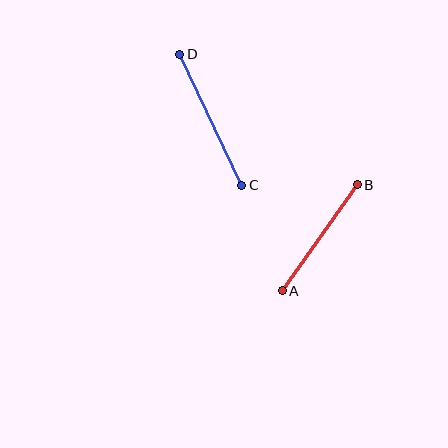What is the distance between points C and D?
The distance is approximately 145 pixels.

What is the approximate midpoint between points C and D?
The midpoint is at approximately (211, 120) pixels.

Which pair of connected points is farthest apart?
Points C and D are farthest apart.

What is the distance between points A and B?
The distance is approximately 130 pixels.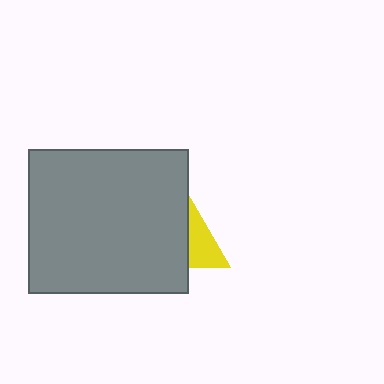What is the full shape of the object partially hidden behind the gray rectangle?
The partially hidden object is a yellow triangle.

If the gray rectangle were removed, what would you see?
You would see the complete yellow triangle.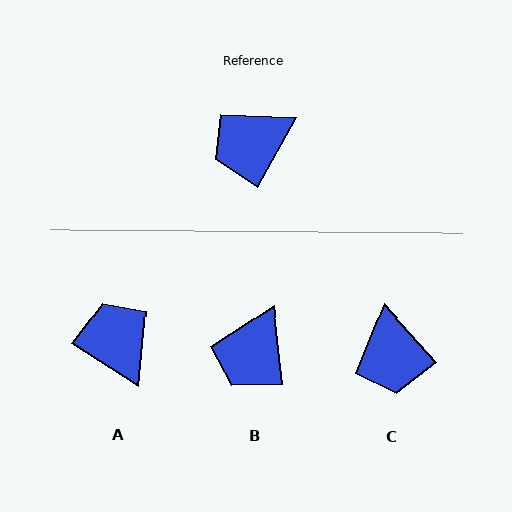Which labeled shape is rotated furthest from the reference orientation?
A, about 93 degrees away.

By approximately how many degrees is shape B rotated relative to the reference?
Approximately 35 degrees counter-clockwise.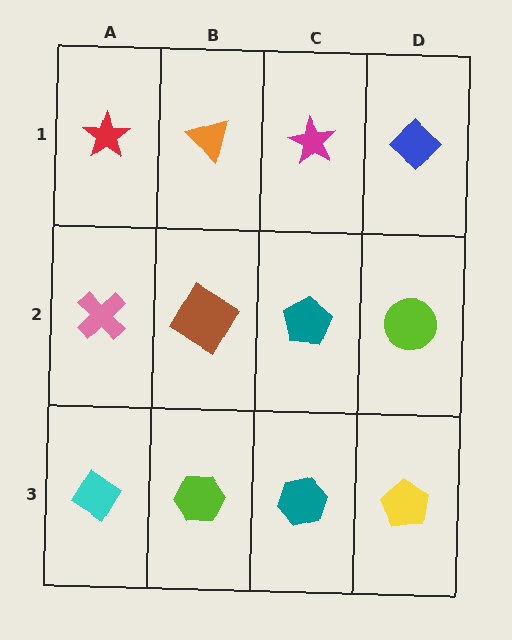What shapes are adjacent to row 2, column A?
A red star (row 1, column A), a cyan diamond (row 3, column A), a brown diamond (row 2, column B).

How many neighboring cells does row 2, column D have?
3.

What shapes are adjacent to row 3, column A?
A pink cross (row 2, column A), a lime hexagon (row 3, column B).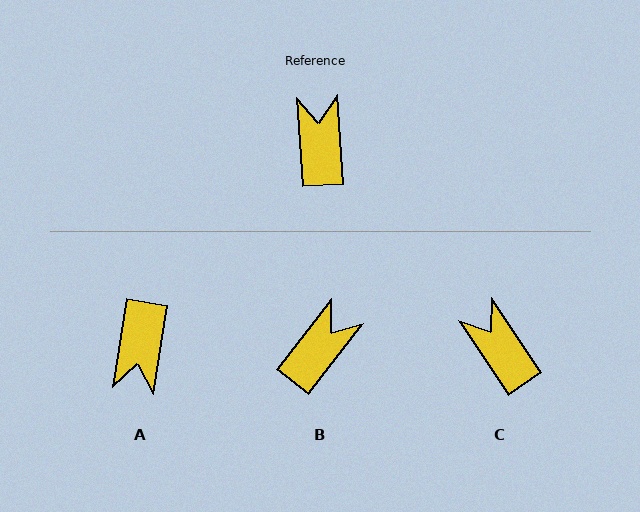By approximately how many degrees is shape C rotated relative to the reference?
Approximately 30 degrees counter-clockwise.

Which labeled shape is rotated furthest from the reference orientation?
A, about 167 degrees away.